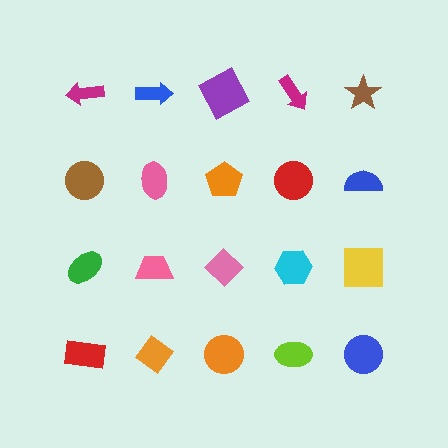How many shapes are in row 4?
5 shapes.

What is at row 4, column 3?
An orange circle.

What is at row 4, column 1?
A red rectangle.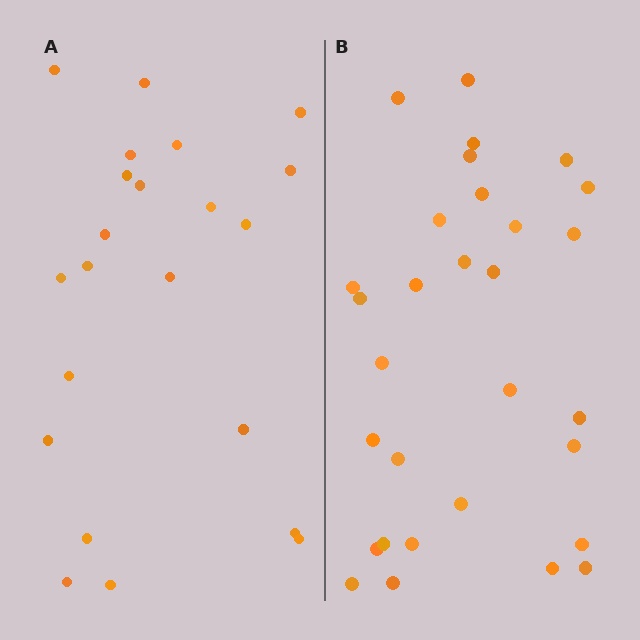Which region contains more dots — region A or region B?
Region B (the right region) has more dots.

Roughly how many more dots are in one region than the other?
Region B has roughly 8 or so more dots than region A.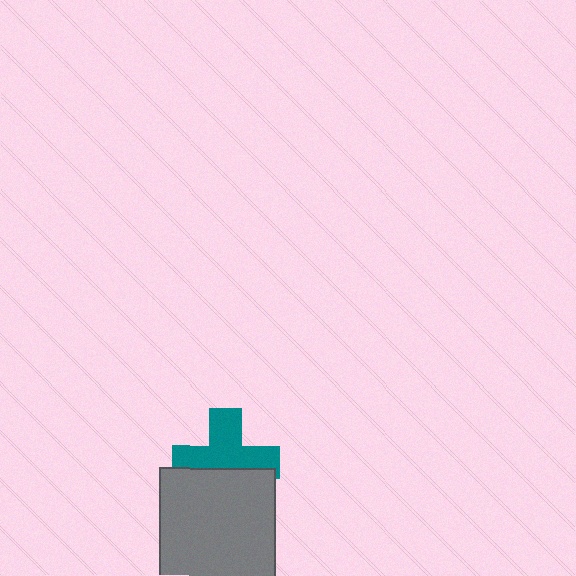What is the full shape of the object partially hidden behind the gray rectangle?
The partially hidden object is a teal cross.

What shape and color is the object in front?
The object in front is a gray rectangle.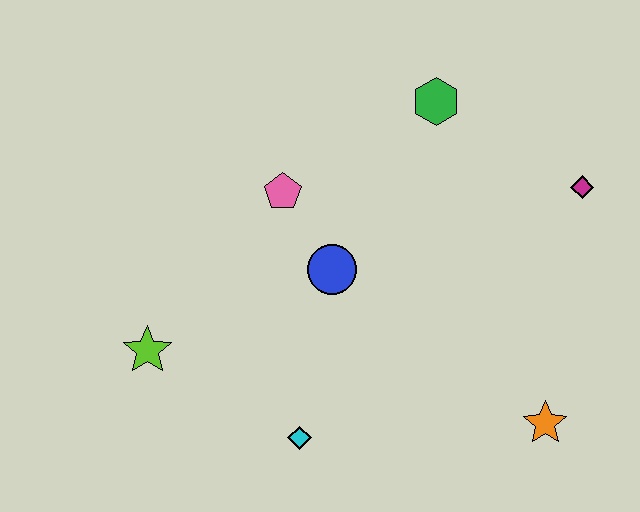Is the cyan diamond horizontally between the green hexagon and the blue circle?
No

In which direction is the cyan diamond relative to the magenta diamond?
The cyan diamond is to the left of the magenta diamond.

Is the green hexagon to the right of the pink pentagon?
Yes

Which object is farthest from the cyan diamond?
The magenta diamond is farthest from the cyan diamond.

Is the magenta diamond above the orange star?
Yes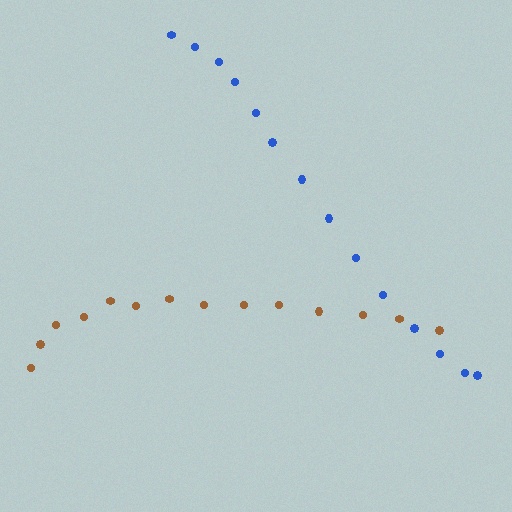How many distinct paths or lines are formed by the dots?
There are 2 distinct paths.